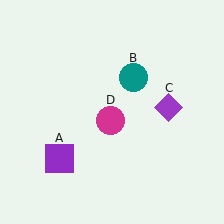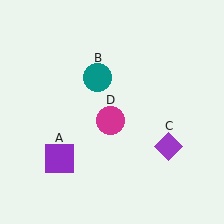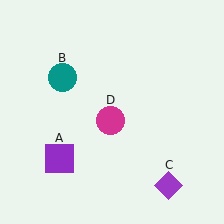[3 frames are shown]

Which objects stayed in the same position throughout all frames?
Purple square (object A) and magenta circle (object D) remained stationary.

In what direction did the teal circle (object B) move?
The teal circle (object B) moved left.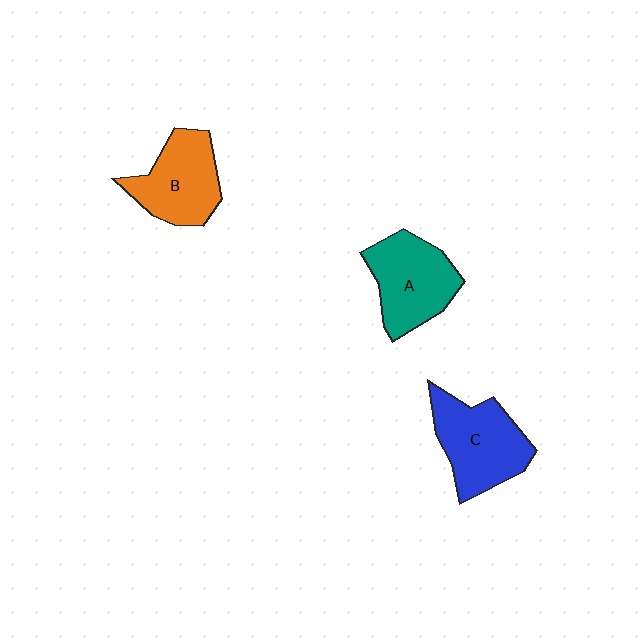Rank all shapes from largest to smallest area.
From largest to smallest: C (blue), A (teal), B (orange).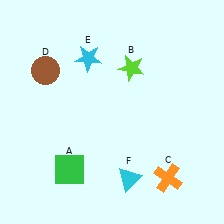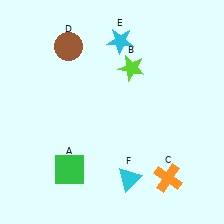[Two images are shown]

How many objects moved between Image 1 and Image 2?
2 objects moved between the two images.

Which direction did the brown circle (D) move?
The brown circle (D) moved up.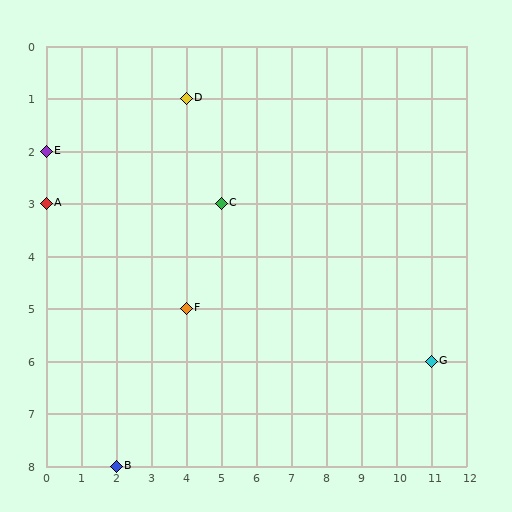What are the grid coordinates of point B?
Point B is at grid coordinates (2, 8).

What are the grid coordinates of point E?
Point E is at grid coordinates (0, 2).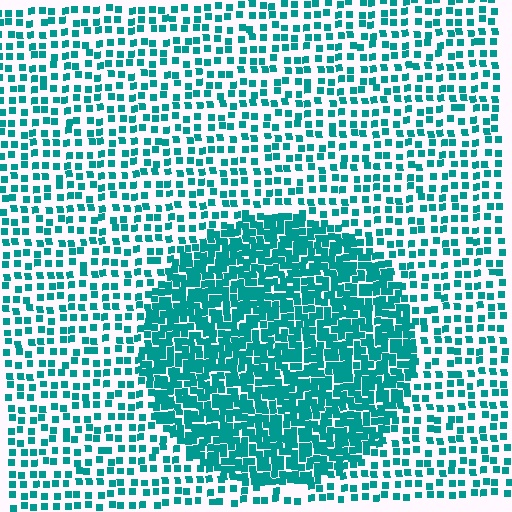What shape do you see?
I see a circle.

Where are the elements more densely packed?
The elements are more densely packed inside the circle boundary.